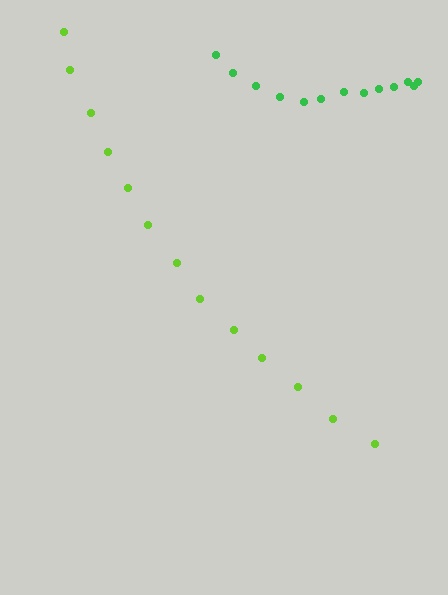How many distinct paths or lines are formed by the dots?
There are 2 distinct paths.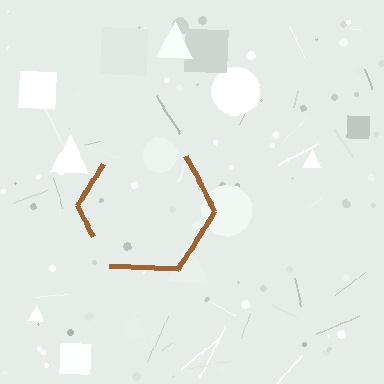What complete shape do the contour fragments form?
The contour fragments form a hexagon.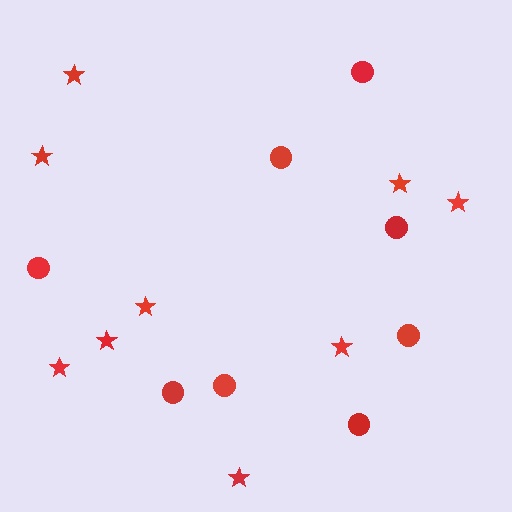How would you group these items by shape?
There are 2 groups: one group of circles (8) and one group of stars (9).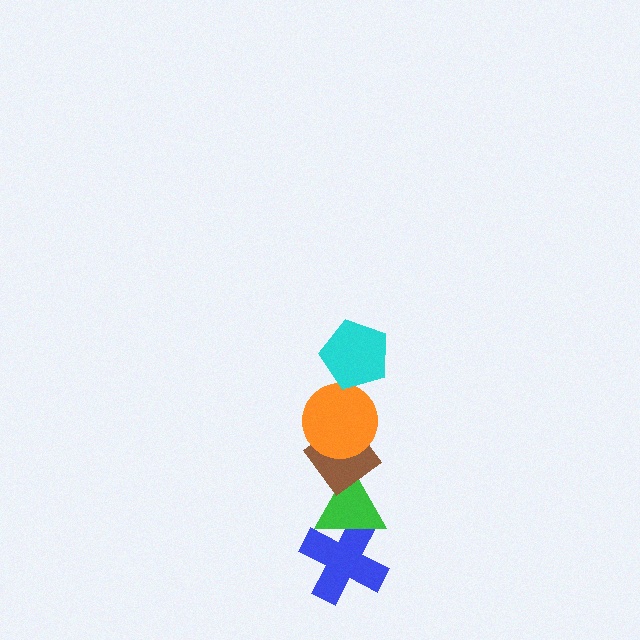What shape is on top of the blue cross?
The green triangle is on top of the blue cross.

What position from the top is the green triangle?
The green triangle is 4th from the top.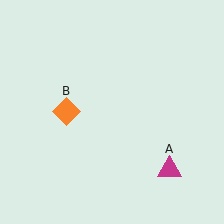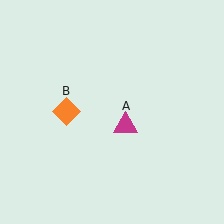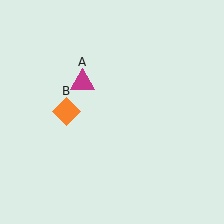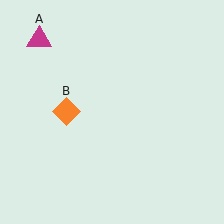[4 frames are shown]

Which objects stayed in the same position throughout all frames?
Orange diamond (object B) remained stationary.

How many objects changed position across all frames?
1 object changed position: magenta triangle (object A).